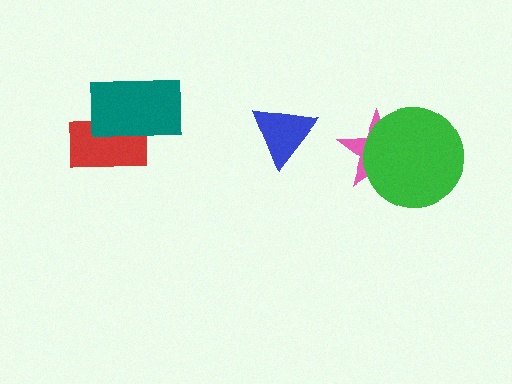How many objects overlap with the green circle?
1 object overlaps with the green circle.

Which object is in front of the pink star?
The green circle is in front of the pink star.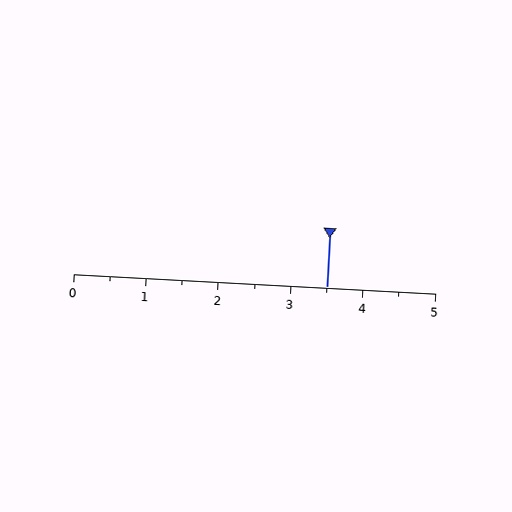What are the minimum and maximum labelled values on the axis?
The axis runs from 0 to 5.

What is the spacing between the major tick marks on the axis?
The major ticks are spaced 1 apart.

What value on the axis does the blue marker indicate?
The marker indicates approximately 3.5.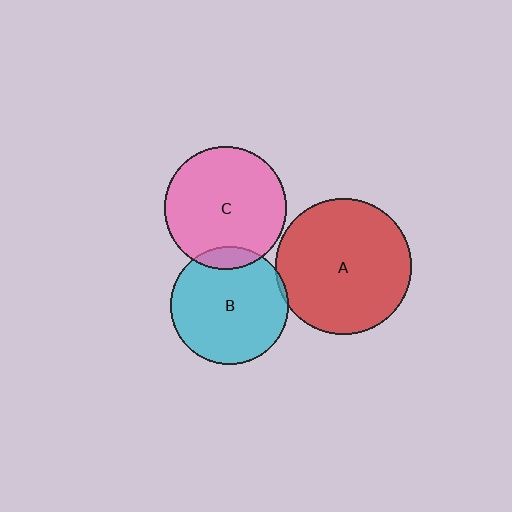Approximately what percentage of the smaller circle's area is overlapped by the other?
Approximately 10%.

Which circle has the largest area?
Circle A (red).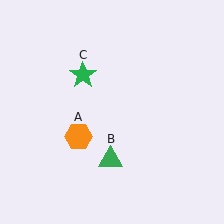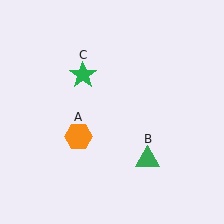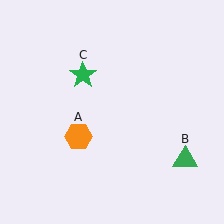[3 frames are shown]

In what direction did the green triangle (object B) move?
The green triangle (object B) moved right.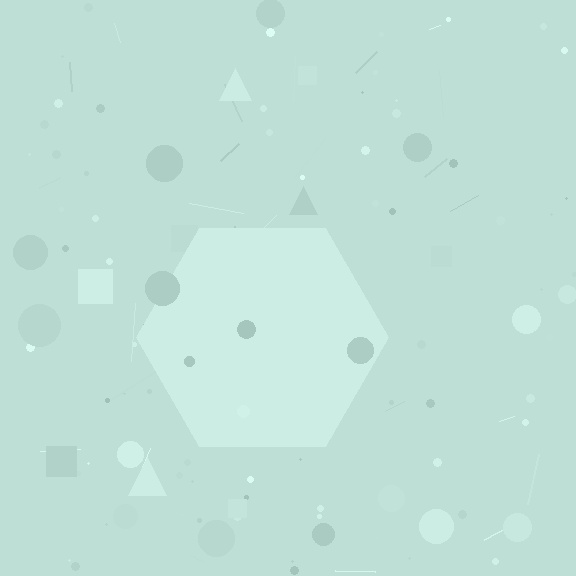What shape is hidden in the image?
A hexagon is hidden in the image.